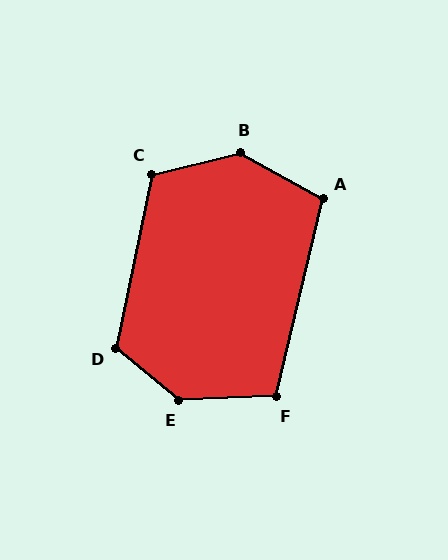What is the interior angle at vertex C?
Approximately 115 degrees (obtuse).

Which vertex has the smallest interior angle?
F, at approximately 105 degrees.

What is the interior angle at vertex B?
Approximately 137 degrees (obtuse).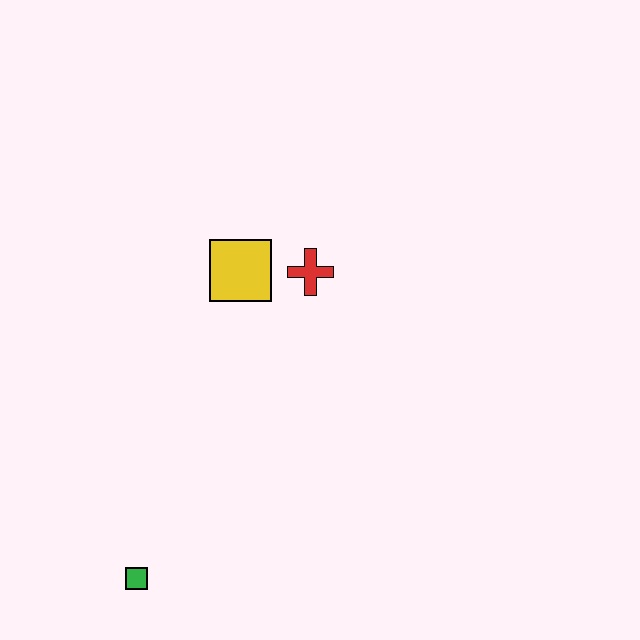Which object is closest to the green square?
The yellow square is closest to the green square.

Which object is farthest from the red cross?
The green square is farthest from the red cross.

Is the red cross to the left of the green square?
No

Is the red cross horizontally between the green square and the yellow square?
No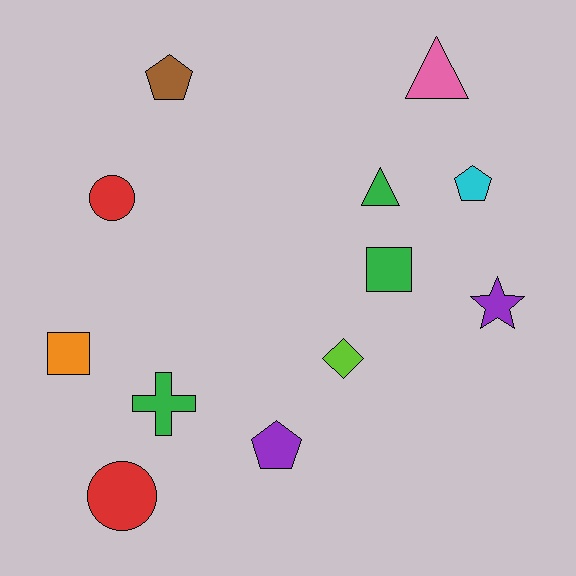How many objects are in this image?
There are 12 objects.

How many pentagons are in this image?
There are 3 pentagons.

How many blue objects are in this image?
There are no blue objects.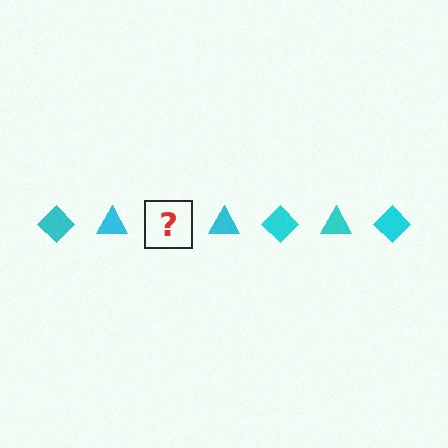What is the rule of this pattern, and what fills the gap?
The rule is that the pattern cycles through diamond, triangle shapes in cyan. The gap should be filled with a cyan diamond.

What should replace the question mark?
The question mark should be replaced with a cyan diamond.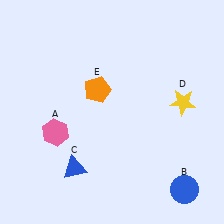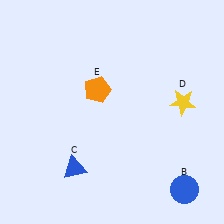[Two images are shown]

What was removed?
The pink hexagon (A) was removed in Image 2.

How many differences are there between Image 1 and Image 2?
There is 1 difference between the two images.